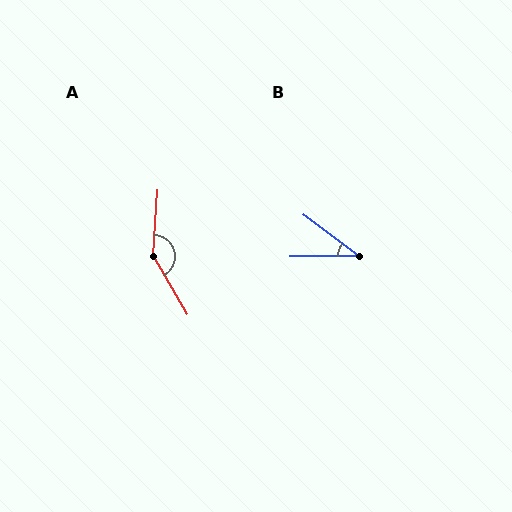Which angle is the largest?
A, at approximately 146 degrees.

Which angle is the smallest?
B, at approximately 37 degrees.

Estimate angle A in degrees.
Approximately 146 degrees.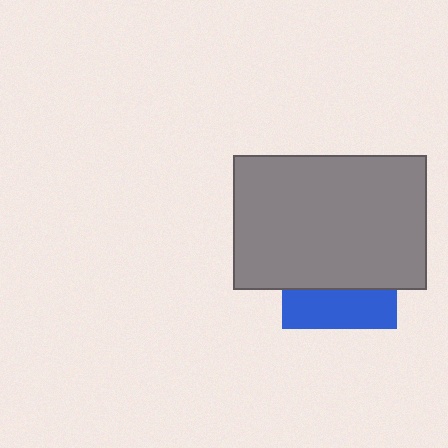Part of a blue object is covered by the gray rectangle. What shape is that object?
It is a square.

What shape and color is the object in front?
The object in front is a gray rectangle.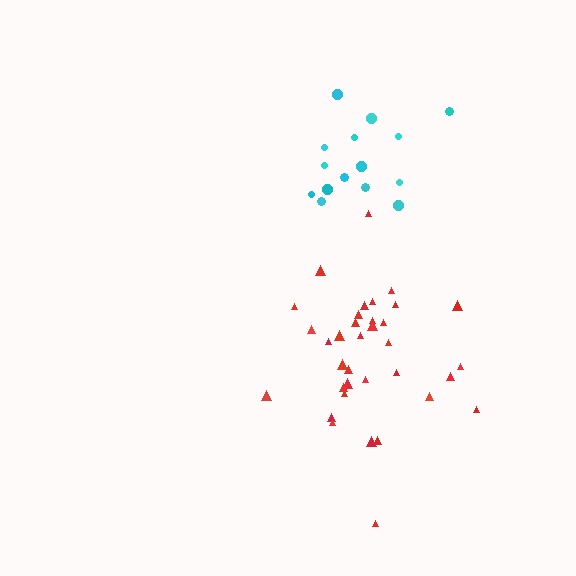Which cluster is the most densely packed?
Red.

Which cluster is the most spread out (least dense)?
Cyan.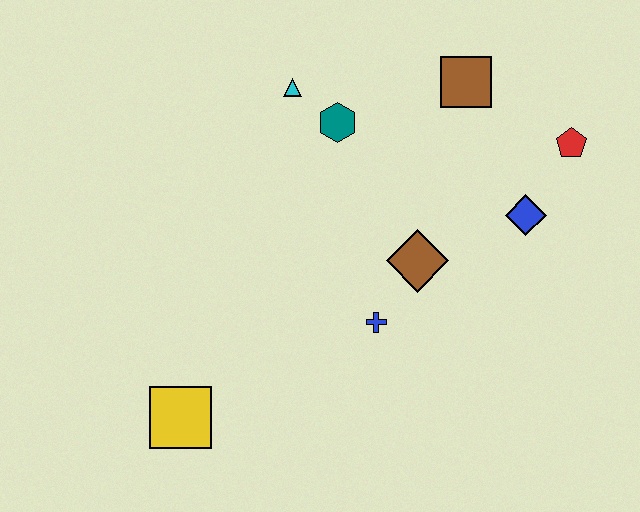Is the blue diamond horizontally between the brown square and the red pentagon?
Yes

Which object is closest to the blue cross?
The brown diamond is closest to the blue cross.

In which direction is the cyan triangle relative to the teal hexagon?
The cyan triangle is to the left of the teal hexagon.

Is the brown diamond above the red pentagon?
No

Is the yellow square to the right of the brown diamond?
No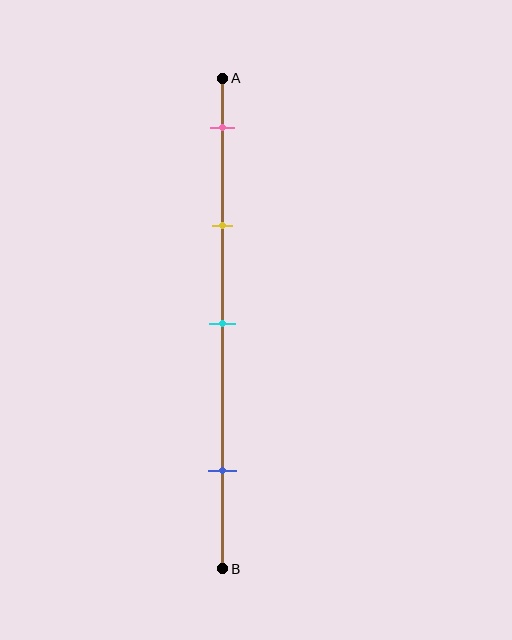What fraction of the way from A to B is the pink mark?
The pink mark is approximately 10% (0.1) of the way from A to B.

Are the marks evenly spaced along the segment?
No, the marks are not evenly spaced.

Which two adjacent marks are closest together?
The pink and yellow marks are the closest adjacent pair.